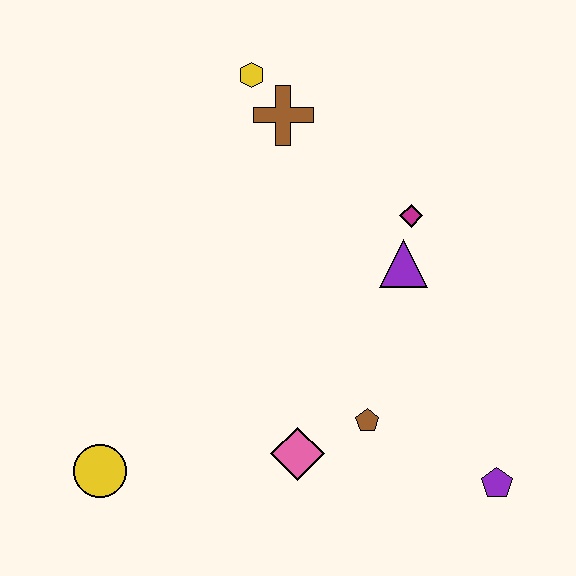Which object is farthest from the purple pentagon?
The yellow hexagon is farthest from the purple pentagon.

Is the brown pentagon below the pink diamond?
No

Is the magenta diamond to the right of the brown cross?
Yes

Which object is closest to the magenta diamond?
The purple triangle is closest to the magenta diamond.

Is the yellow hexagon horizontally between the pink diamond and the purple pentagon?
No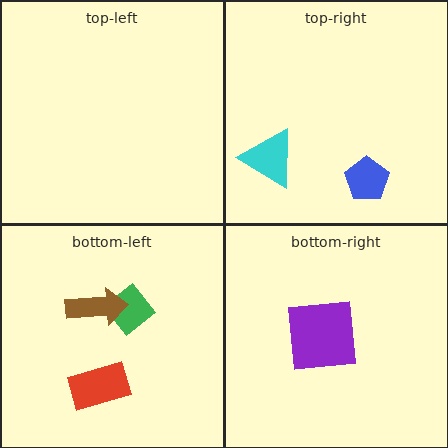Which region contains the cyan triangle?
The top-right region.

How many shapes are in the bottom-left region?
3.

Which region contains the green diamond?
The bottom-left region.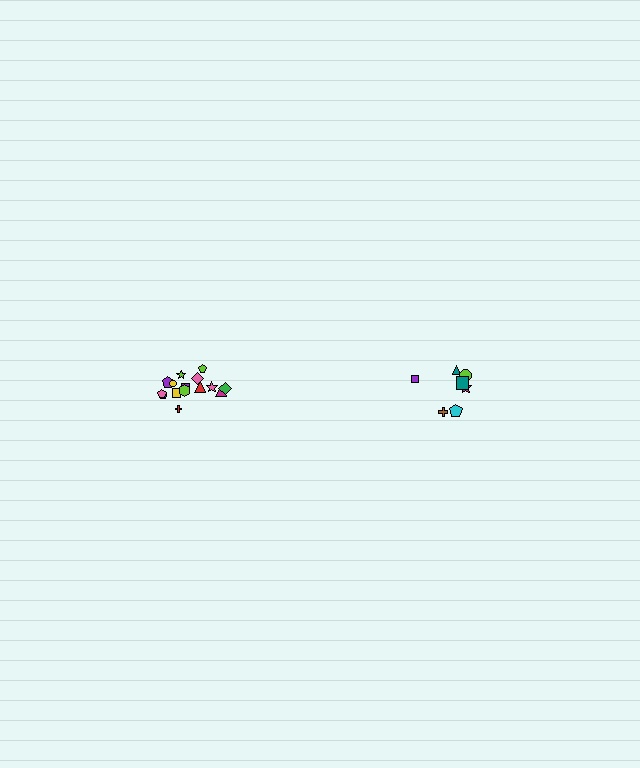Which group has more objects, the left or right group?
The left group.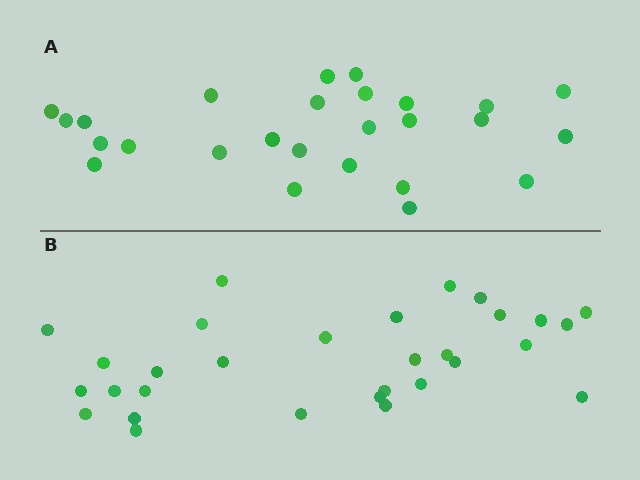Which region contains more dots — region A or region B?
Region B (the bottom region) has more dots.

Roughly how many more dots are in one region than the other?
Region B has about 4 more dots than region A.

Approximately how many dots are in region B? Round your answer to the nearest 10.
About 30 dots.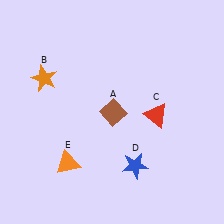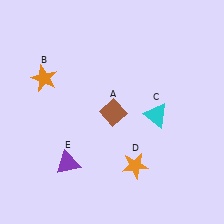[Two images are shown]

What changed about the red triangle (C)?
In Image 1, C is red. In Image 2, it changed to cyan.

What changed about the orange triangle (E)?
In Image 1, E is orange. In Image 2, it changed to purple.